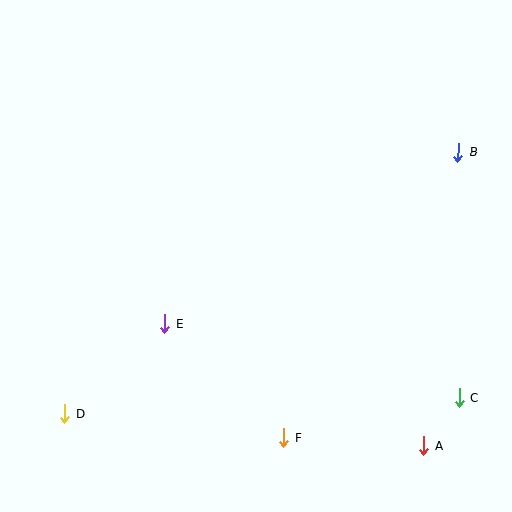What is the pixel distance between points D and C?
The distance between D and C is 395 pixels.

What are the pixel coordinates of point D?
Point D is at (65, 414).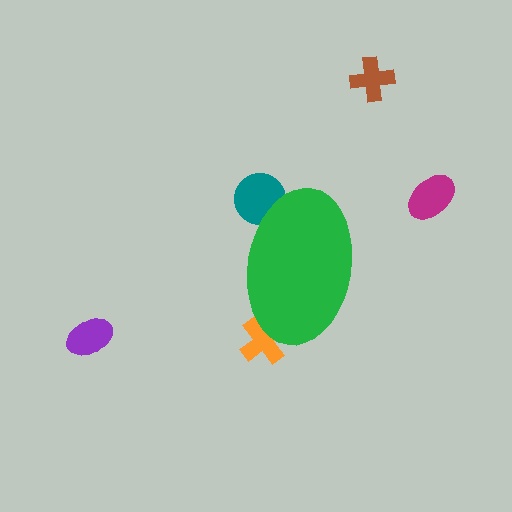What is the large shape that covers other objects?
A green ellipse.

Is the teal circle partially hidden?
Yes, the teal circle is partially hidden behind the green ellipse.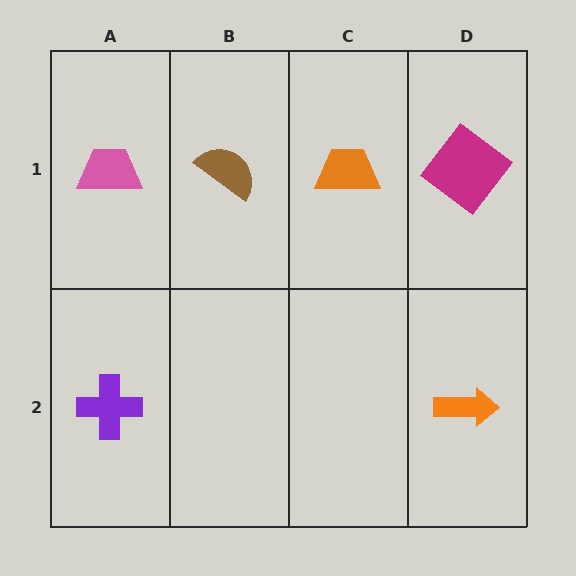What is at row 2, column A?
A purple cross.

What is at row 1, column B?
A brown semicircle.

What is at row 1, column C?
An orange trapezoid.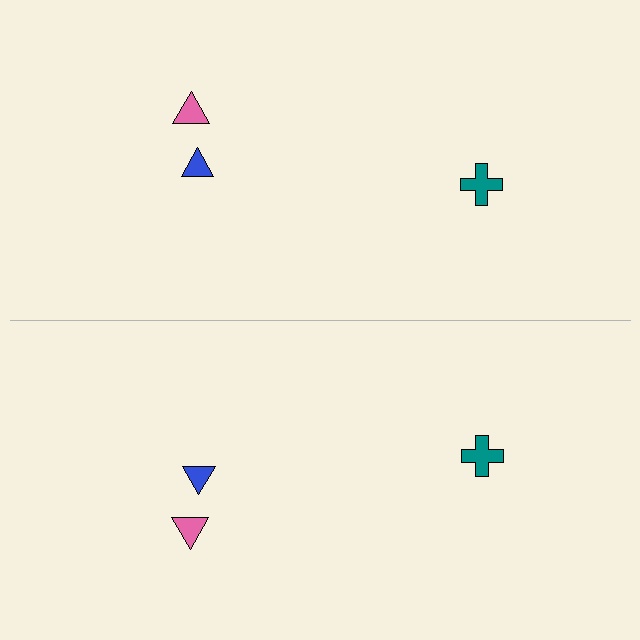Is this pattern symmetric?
Yes, this pattern has bilateral (reflection) symmetry.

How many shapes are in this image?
There are 6 shapes in this image.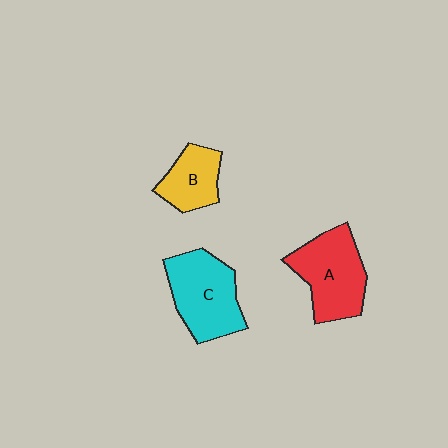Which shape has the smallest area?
Shape B (yellow).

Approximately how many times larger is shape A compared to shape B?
Approximately 1.6 times.